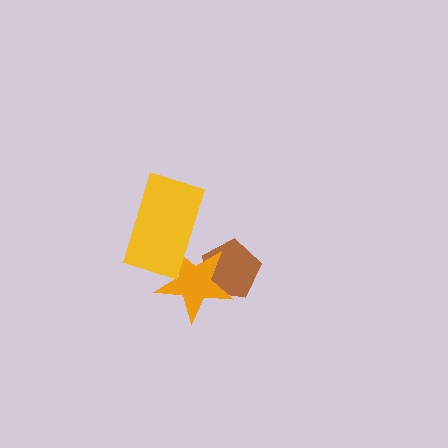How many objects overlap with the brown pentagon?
1 object overlaps with the brown pentagon.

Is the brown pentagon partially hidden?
Yes, it is partially covered by another shape.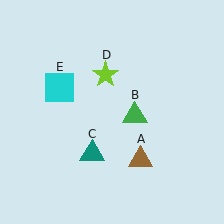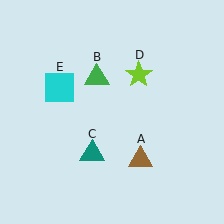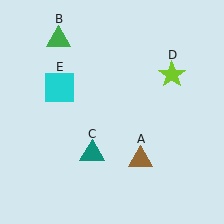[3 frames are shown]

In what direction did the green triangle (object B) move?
The green triangle (object B) moved up and to the left.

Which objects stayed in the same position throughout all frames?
Brown triangle (object A) and teal triangle (object C) and cyan square (object E) remained stationary.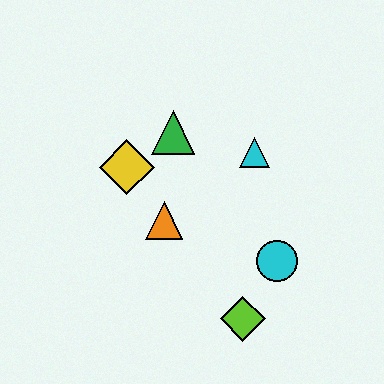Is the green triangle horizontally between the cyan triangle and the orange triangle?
Yes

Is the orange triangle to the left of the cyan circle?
Yes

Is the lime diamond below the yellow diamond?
Yes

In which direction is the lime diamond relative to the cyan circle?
The lime diamond is below the cyan circle.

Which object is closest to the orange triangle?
The yellow diamond is closest to the orange triangle.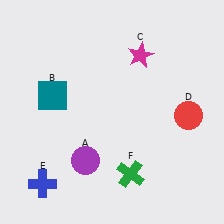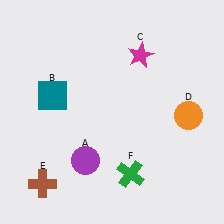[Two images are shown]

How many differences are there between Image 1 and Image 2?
There are 2 differences between the two images.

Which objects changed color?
D changed from red to orange. E changed from blue to brown.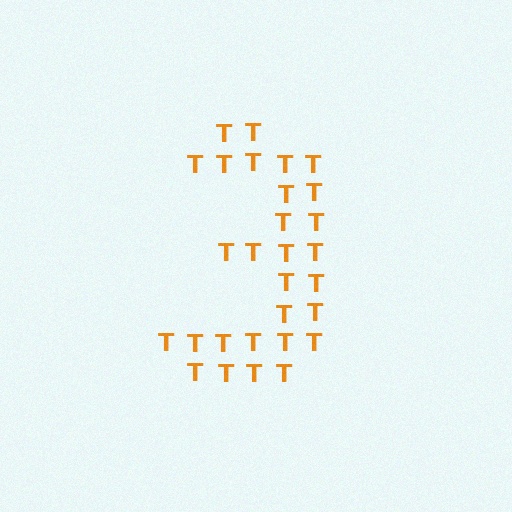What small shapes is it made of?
It is made of small letter T's.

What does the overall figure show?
The overall figure shows the digit 3.